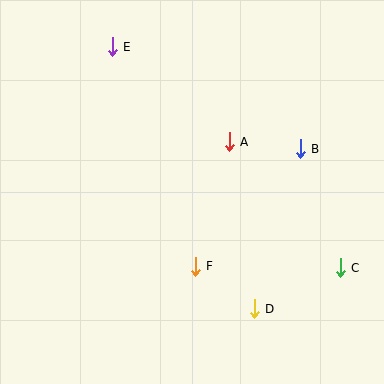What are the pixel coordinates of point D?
Point D is at (254, 309).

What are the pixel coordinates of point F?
Point F is at (195, 266).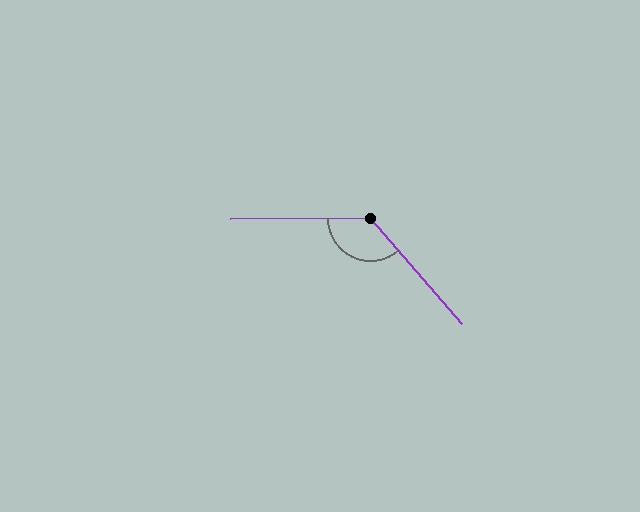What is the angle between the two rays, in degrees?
Approximately 130 degrees.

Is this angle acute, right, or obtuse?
It is obtuse.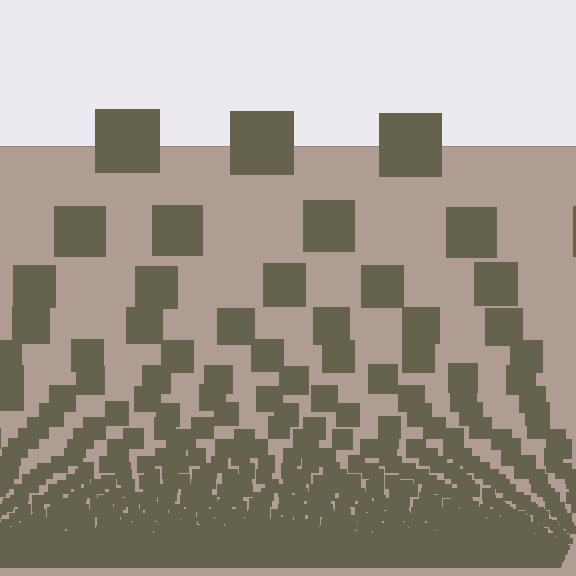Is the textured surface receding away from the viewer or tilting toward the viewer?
The surface appears to tilt toward the viewer. Texture elements get larger and sparser toward the top.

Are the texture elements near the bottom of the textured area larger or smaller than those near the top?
Smaller. The gradient is inverted — elements near the bottom are smaller and denser.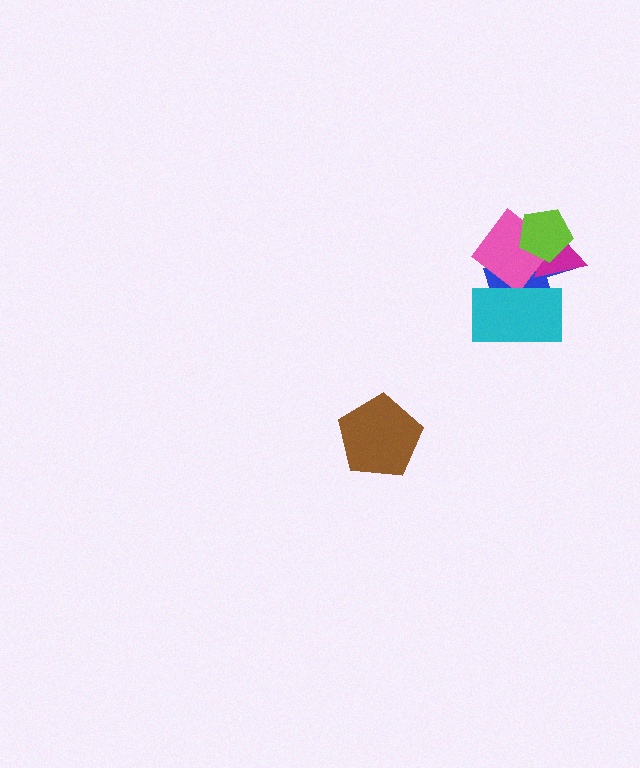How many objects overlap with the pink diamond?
4 objects overlap with the pink diamond.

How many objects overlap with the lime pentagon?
3 objects overlap with the lime pentagon.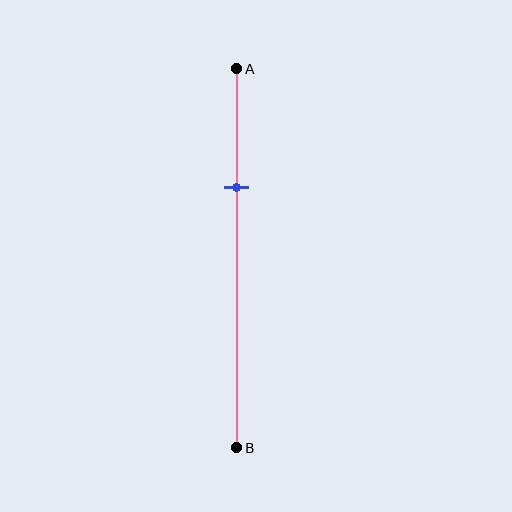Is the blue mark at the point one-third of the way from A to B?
Yes, the mark is approximately at the one-third point.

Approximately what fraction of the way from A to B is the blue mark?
The blue mark is approximately 30% of the way from A to B.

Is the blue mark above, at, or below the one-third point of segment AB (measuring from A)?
The blue mark is approximately at the one-third point of segment AB.